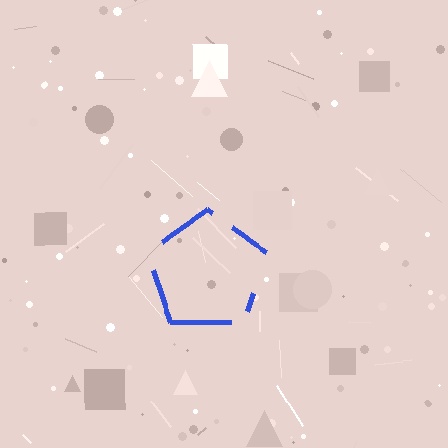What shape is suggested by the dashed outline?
The dashed outline suggests a pentagon.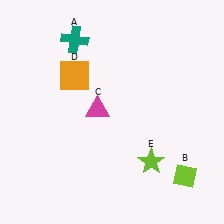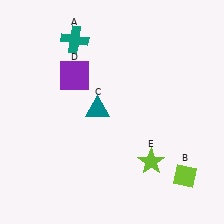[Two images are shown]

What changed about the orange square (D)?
In Image 1, D is orange. In Image 2, it changed to purple.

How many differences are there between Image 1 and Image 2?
There are 2 differences between the two images.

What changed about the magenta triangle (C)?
In Image 1, C is magenta. In Image 2, it changed to teal.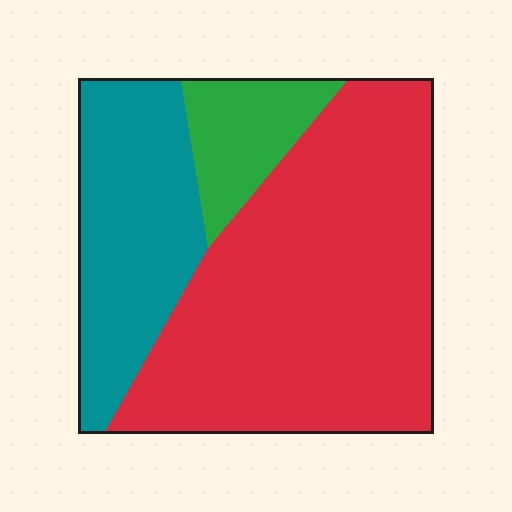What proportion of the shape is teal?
Teal takes up about one quarter (1/4) of the shape.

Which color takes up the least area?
Green, at roughly 10%.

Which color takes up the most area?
Red, at roughly 60%.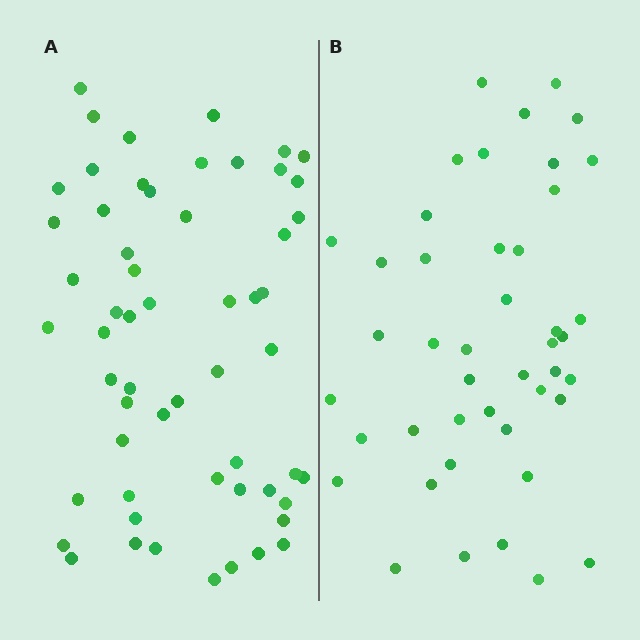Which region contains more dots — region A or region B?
Region A (the left region) has more dots.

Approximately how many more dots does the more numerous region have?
Region A has approximately 15 more dots than region B.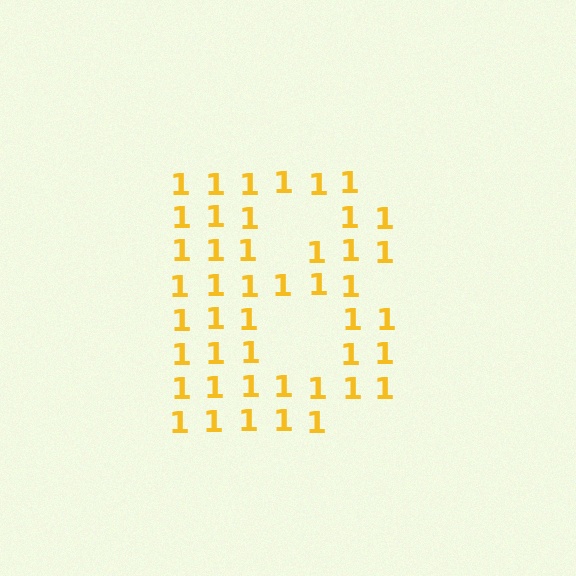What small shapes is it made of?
It is made of small digit 1's.